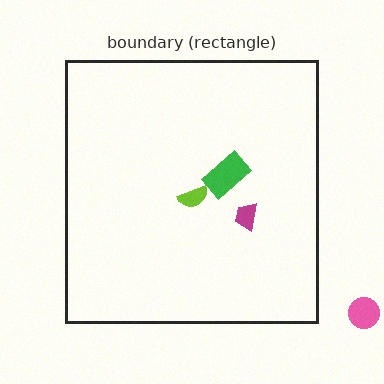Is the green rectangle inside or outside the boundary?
Inside.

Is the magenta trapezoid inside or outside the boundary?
Inside.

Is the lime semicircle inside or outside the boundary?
Inside.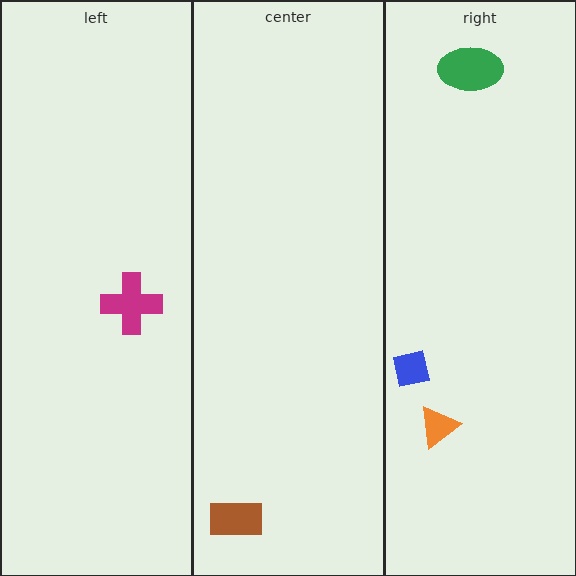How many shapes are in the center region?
1.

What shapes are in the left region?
The magenta cross.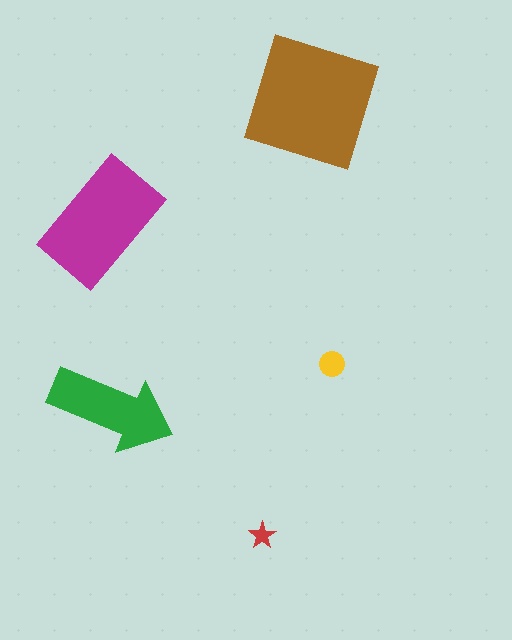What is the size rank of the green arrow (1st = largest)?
3rd.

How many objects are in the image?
There are 5 objects in the image.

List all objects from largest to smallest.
The brown square, the magenta rectangle, the green arrow, the yellow circle, the red star.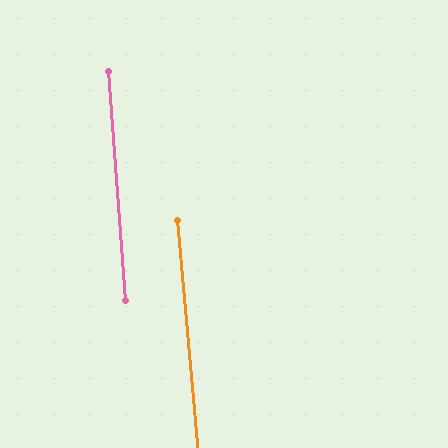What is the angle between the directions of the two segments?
Approximately 1 degree.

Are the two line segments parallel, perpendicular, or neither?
Parallel — their directions differ by only 0.7°.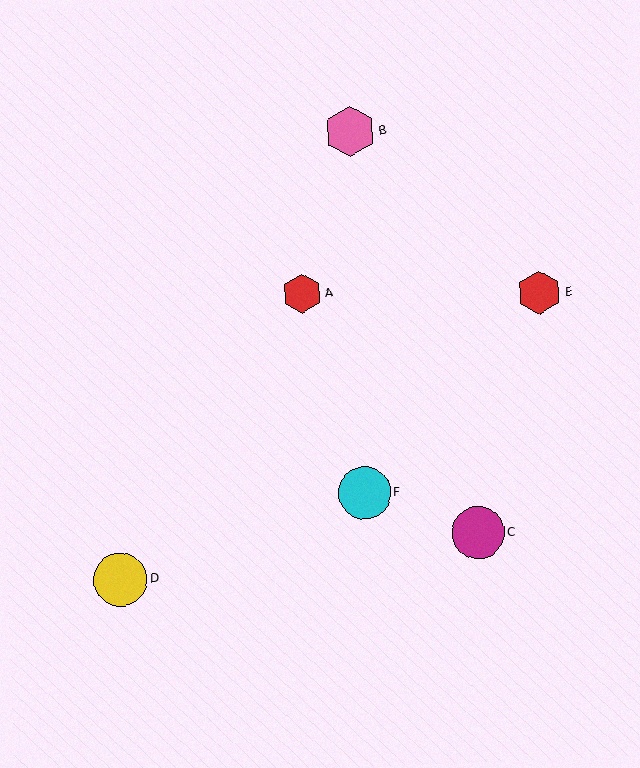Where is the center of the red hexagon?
The center of the red hexagon is at (539, 293).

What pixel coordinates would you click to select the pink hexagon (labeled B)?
Click at (350, 131) to select the pink hexagon B.